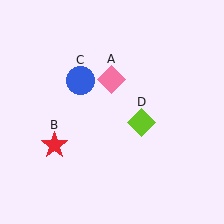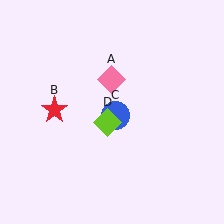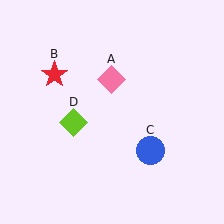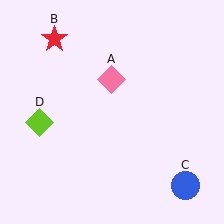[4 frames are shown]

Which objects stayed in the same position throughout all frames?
Pink diamond (object A) remained stationary.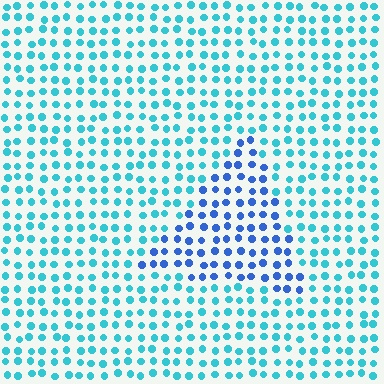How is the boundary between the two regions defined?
The boundary is defined purely by a slight shift in hue (about 37 degrees). Spacing, size, and orientation are identical on both sides.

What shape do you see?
I see a triangle.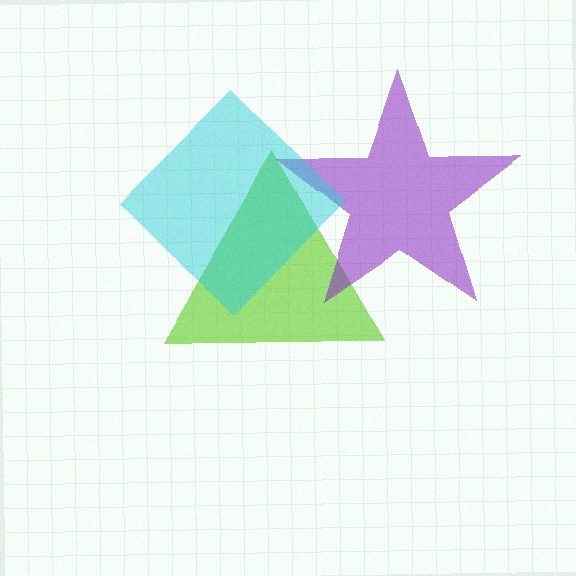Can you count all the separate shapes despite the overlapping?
Yes, there are 3 separate shapes.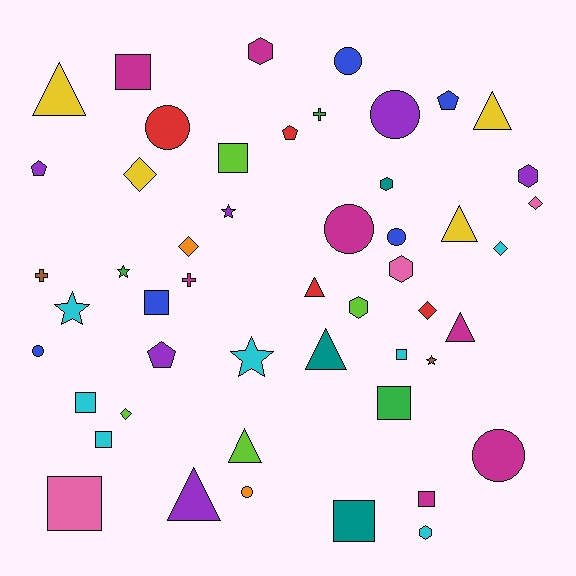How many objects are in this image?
There are 50 objects.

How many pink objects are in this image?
There are 3 pink objects.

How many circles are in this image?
There are 8 circles.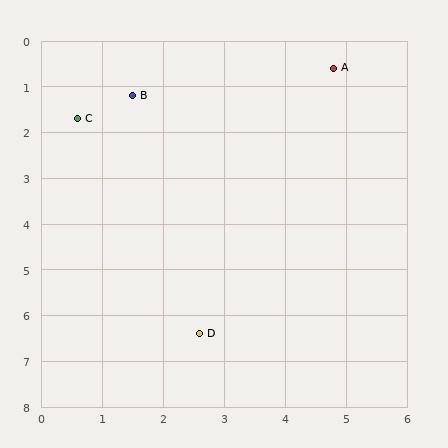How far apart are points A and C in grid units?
Points A and C are about 4.3 grid units apart.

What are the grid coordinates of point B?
Point B is at approximately (1.5, 1.2).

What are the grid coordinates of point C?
Point C is at approximately (0.6, 1.7).